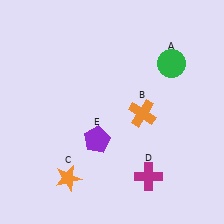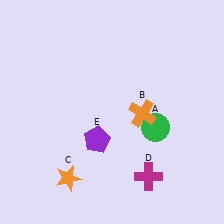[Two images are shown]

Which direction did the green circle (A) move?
The green circle (A) moved down.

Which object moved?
The green circle (A) moved down.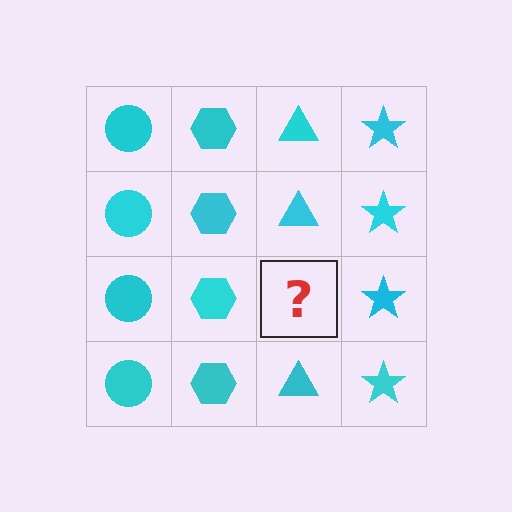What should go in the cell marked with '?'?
The missing cell should contain a cyan triangle.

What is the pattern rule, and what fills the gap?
The rule is that each column has a consistent shape. The gap should be filled with a cyan triangle.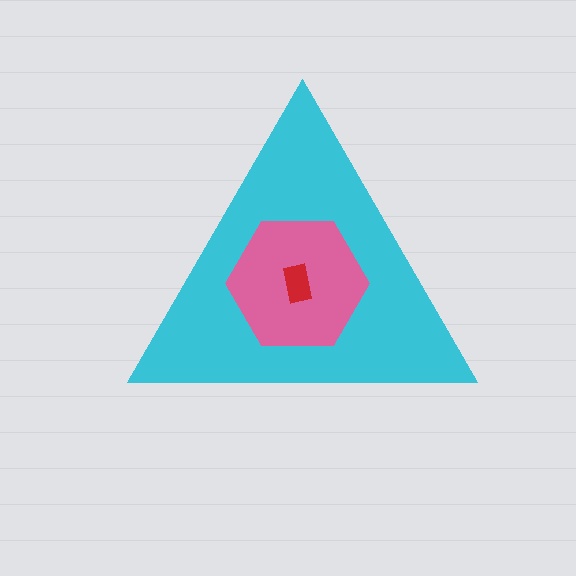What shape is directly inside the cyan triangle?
The pink hexagon.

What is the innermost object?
The red rectangle.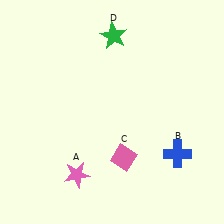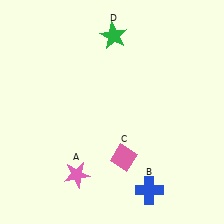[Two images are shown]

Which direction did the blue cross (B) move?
The blue cross (B) moved down.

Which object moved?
The blue cross (B) moved down.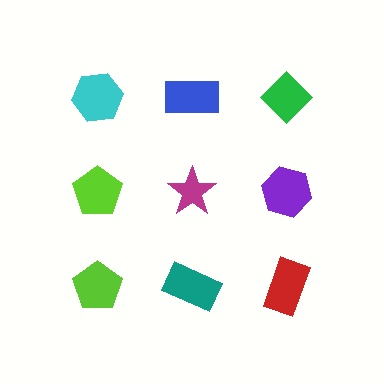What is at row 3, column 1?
A lime pentagon.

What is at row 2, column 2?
A magenta star.